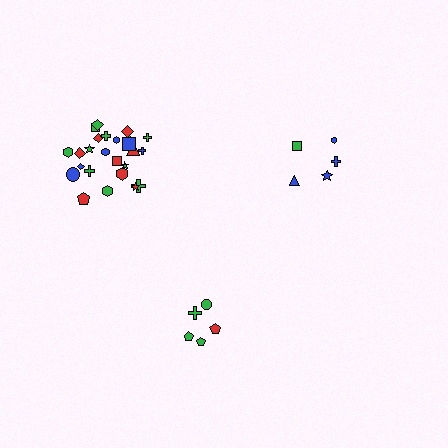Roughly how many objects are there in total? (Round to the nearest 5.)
Roughly 35 objects in total.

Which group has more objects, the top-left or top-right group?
The top-left group.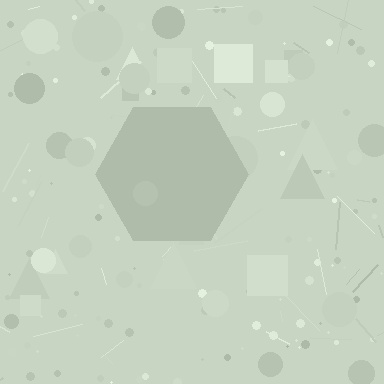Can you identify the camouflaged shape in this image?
The camouflaged shape is a hexagon.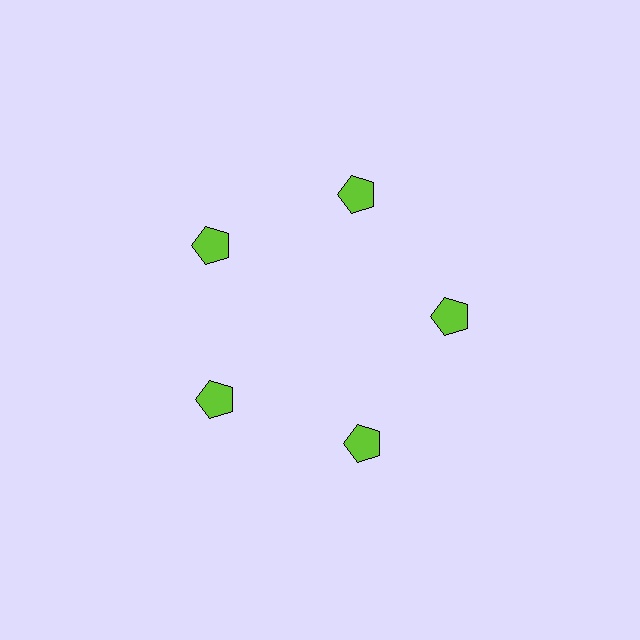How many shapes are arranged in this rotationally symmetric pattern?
There are 5 shapes, arranged in 5 groups of 1.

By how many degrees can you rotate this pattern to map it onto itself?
The pattern maps onto itself every 72 degrees of rotation.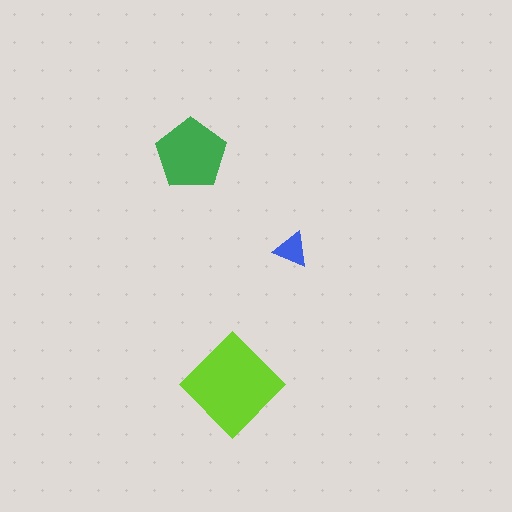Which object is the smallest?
The blue triangle.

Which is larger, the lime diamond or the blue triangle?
The lime diamond.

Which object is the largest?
The lime diamond.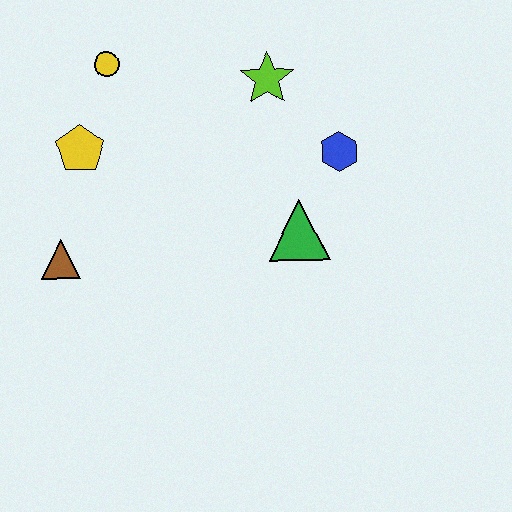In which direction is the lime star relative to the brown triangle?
The lime star is to the right of the brown triangle.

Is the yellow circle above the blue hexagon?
Yes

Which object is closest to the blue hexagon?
The green triangle is closest to the blue hexagon.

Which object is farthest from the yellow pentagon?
The blue hexagon is farthest from the yellow pentagon.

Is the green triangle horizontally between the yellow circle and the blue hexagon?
Yes